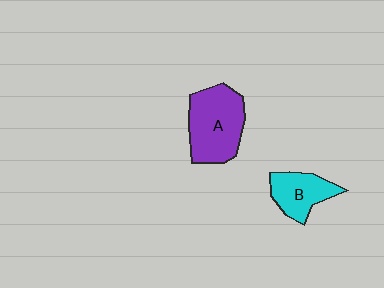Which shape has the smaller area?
Shape B (cyan).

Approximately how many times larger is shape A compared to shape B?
Approximately 1.6 times.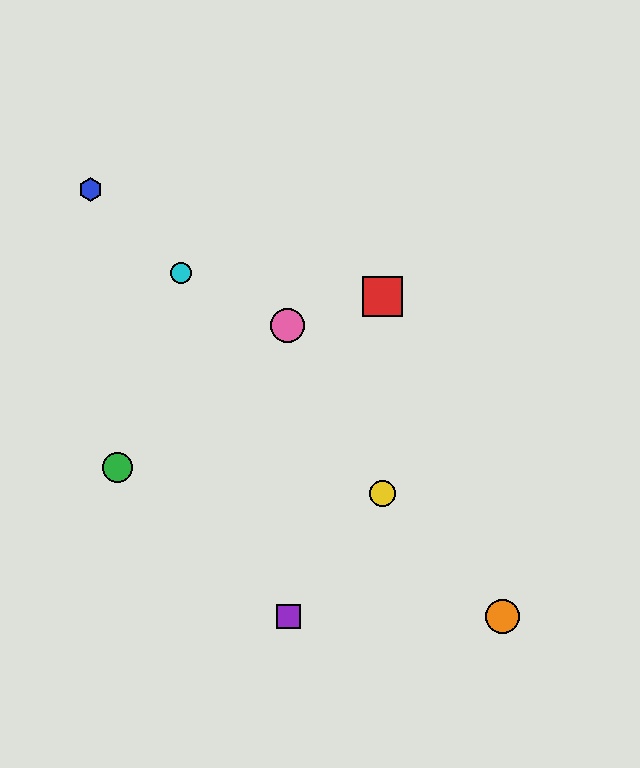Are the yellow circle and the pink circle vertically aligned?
No, the yellow circle is at x≈382 and the pink circle is at x≈287.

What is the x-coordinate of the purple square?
The purple square is at x≈289.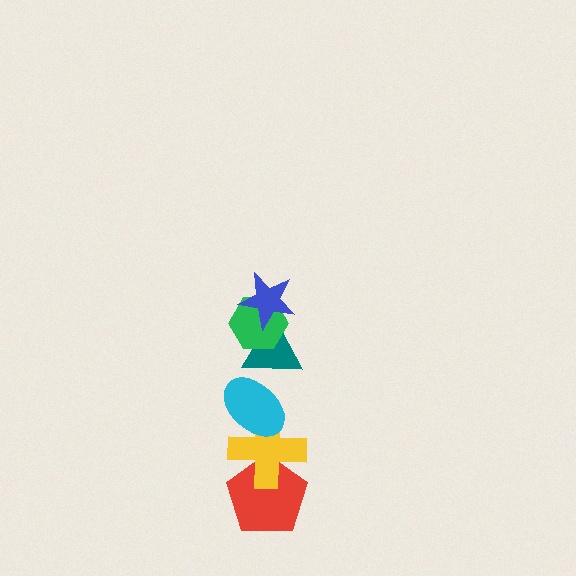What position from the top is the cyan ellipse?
The cyan ellipse is 4th from the top.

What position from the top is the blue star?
The blue star is 1st from the top.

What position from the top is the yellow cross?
The yellow cross is 5th from the top.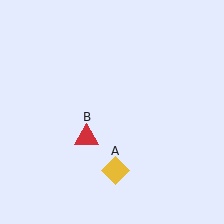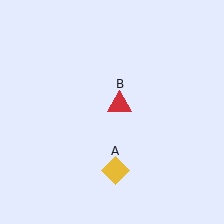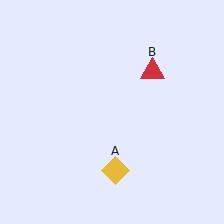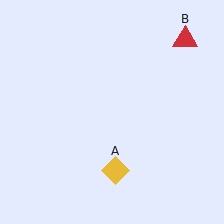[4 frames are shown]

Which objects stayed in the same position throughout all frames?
Yellow diamond (object A) remained stationary.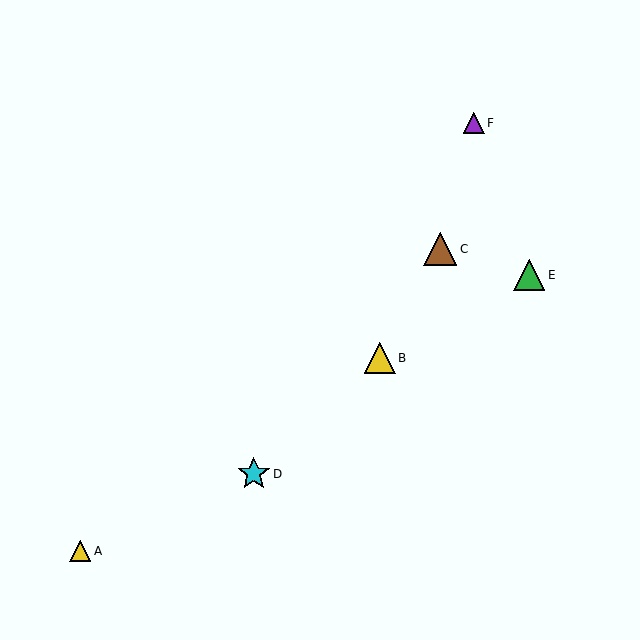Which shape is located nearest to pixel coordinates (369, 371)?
The yellow triangle (labeled B) at (380, 358) is nearest to that location.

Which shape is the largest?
The cyan star (labeled D) is the largest.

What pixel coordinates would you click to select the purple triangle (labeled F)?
Click at (474, 123) to select the purple triangle F.